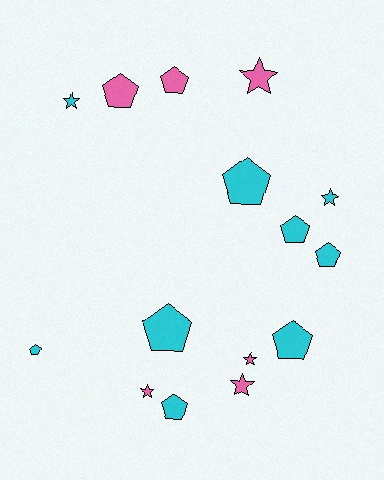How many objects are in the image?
There are 15 objects.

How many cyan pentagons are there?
There are 7 cyan pentagons.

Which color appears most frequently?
Cyan, with 9 objects.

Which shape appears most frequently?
Pentagon, with 9 objects.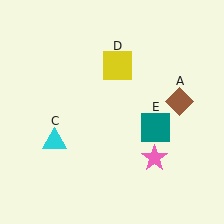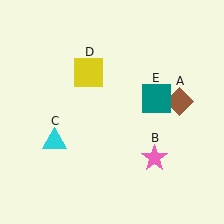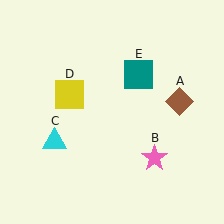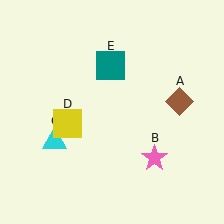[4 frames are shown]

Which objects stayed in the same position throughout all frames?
Brown diamond (object A) and pink star (object B) and cyan triangle (object C) remained stationary.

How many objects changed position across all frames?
2 objects changed position: yellow square (object D), teal square (object E).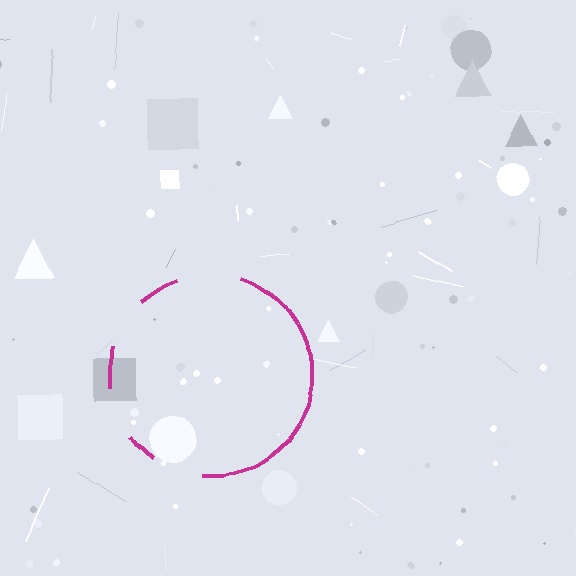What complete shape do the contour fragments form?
The contour fragments form a circle.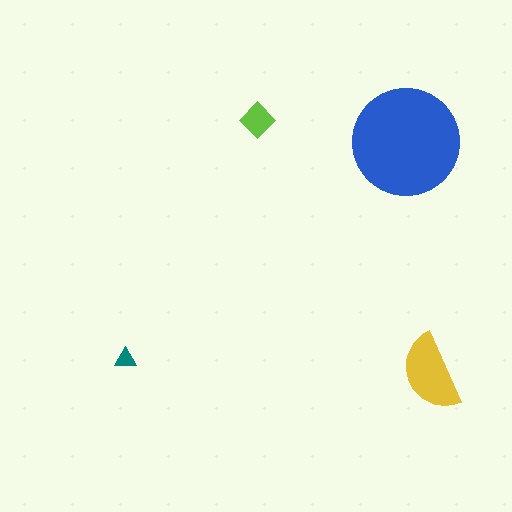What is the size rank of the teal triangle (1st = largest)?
4th.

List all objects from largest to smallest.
The blue circle, the yellow semicircle, the lime diamond, the teal triangle.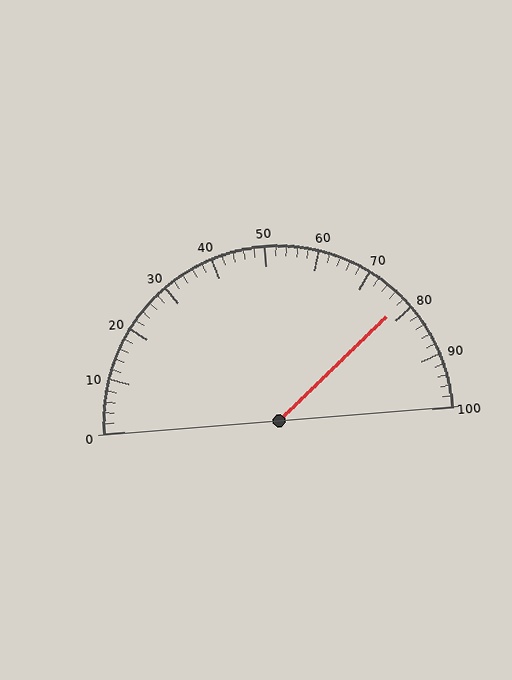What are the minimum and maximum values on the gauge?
The gauge ranges from 0 to 100.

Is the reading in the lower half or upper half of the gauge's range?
The reading is in the upper half of the range (0 to 100).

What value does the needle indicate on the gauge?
The needle indicates approximately 78.